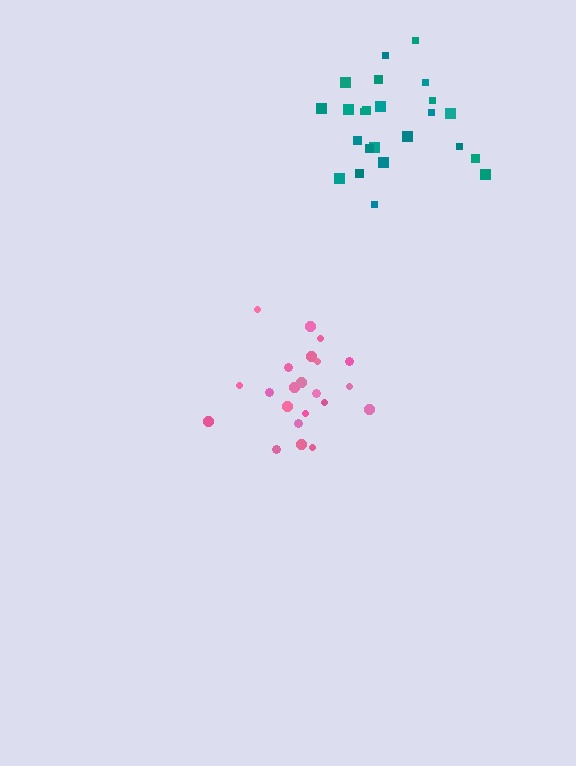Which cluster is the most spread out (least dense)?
Pink.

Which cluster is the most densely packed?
Teal.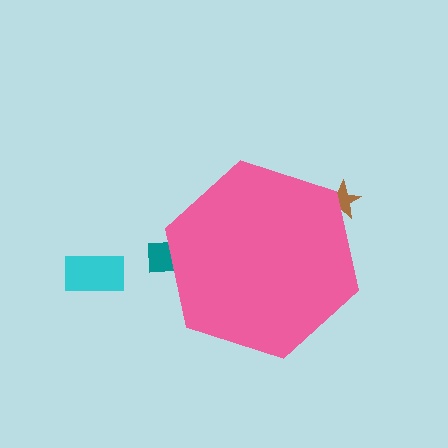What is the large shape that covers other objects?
A pink hexagon.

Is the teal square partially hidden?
Yes, the teal square is partially hidden behind the pink hexagon.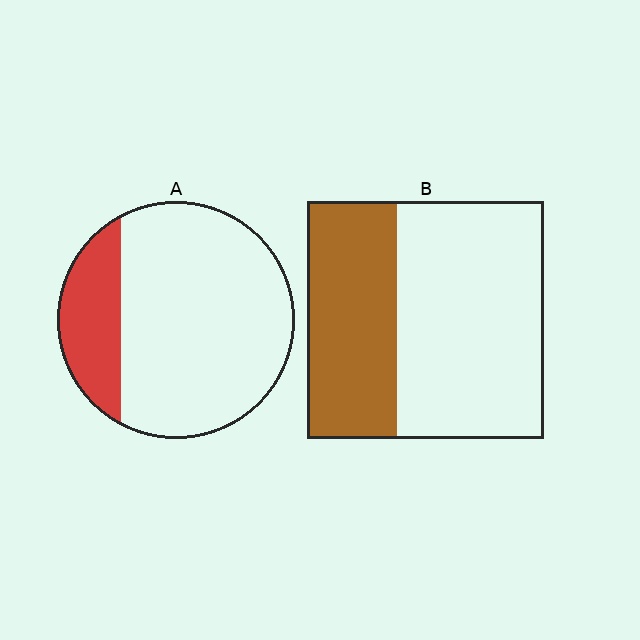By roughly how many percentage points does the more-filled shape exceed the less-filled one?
By roughly 15 percentage points (B over A).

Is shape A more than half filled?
No.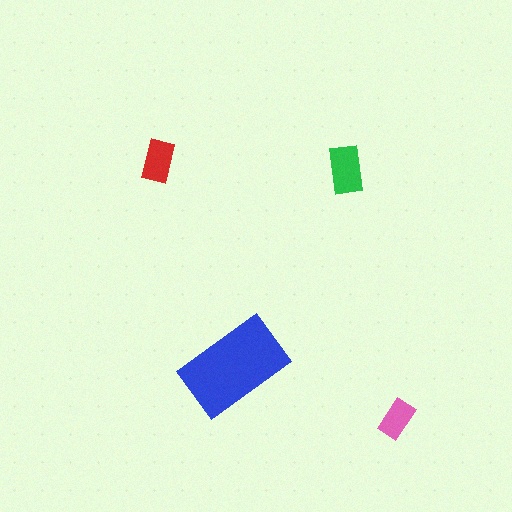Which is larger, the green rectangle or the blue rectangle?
The blue one.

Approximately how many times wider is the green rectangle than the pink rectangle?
About 1.5 times wider.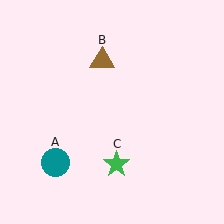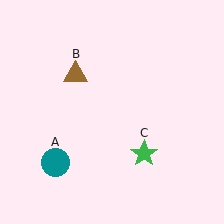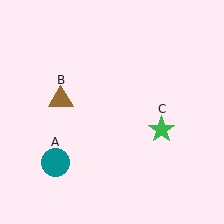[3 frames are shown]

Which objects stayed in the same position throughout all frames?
Teal circle (object A) remained stationary.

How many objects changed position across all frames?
2 objects changed position: brown triangle (object B), green star (object C).